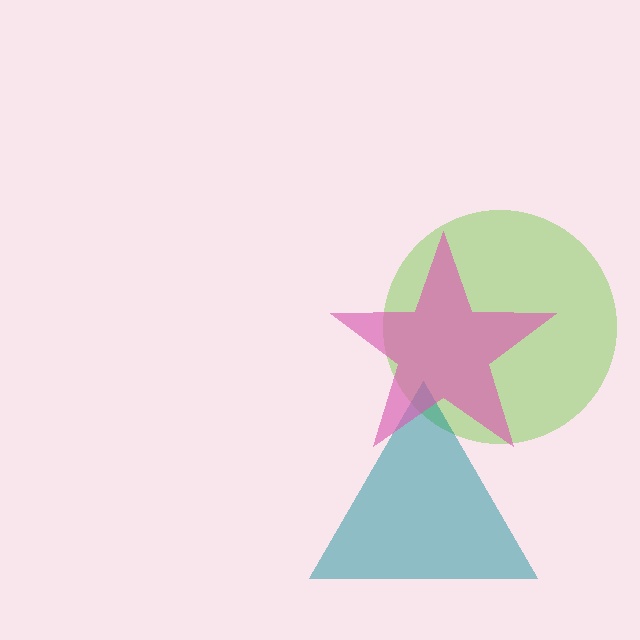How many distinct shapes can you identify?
There are 3 distinct shapes: a lime circle, a teal triangle, a pink star.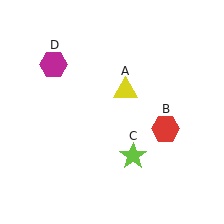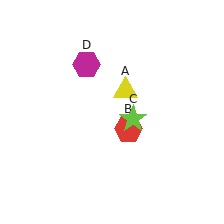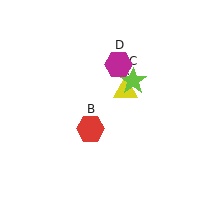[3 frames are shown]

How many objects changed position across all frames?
3 objects changed position: red hexagon (object B), lime star (object C), magenta hexagon (object D).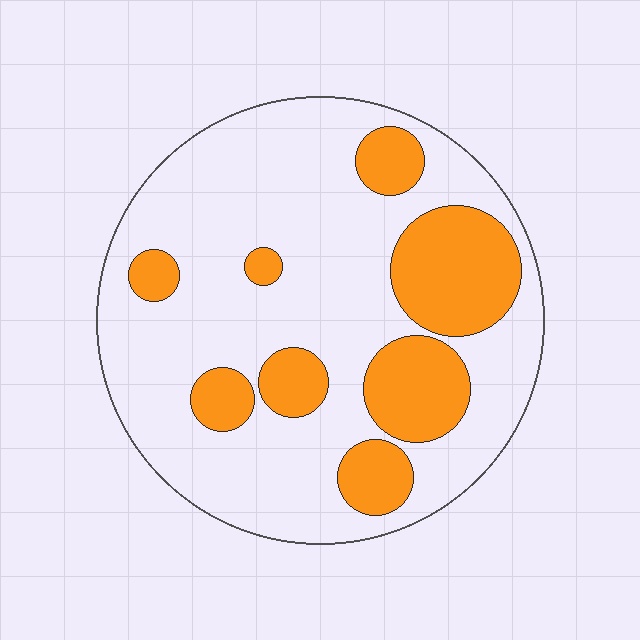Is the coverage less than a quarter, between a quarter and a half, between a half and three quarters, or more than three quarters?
Between a quarter and a half.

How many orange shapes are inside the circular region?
8.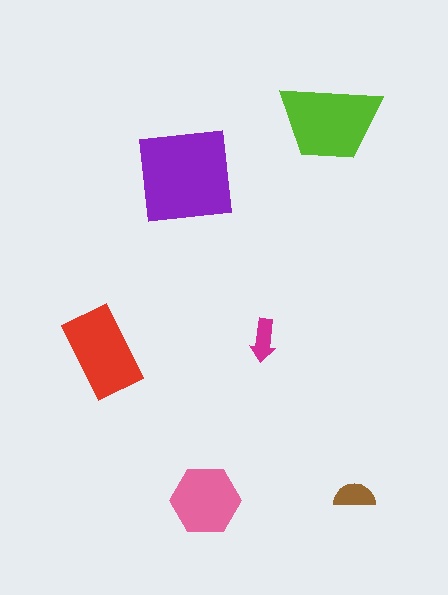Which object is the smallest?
The magenta arrow.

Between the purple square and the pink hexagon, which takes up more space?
The purple square.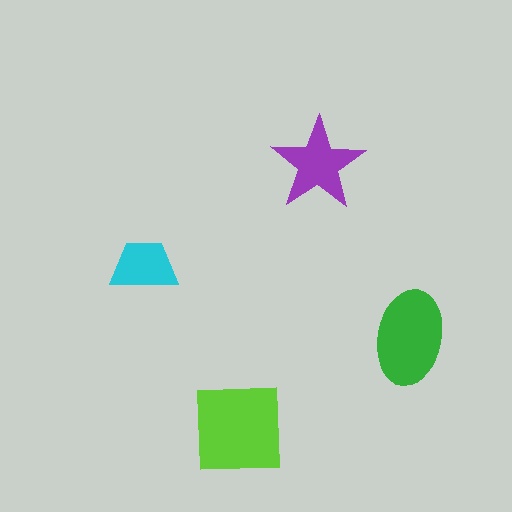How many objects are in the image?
There are 4 objects in the image.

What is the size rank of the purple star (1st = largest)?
3rd.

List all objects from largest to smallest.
The lime square, the green ellipse, the purple star, the cyan trapezoid.